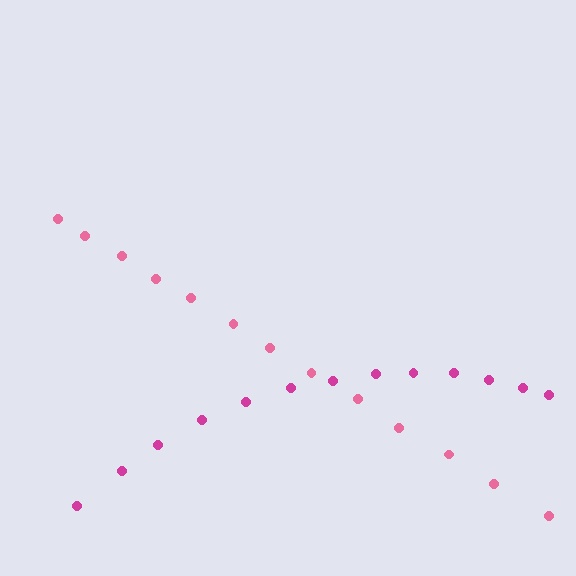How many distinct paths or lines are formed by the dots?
There are 2 distinct paths.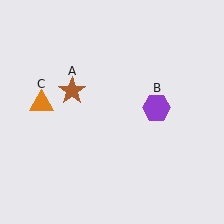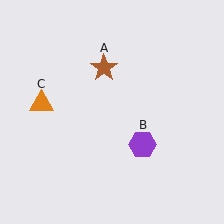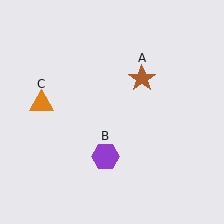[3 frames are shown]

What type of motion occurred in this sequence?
The brown star (object A), purple hexagon (object B) rotated clockwise around the center of the scene.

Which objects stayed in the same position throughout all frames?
Orange triangle (object C) remained stationary.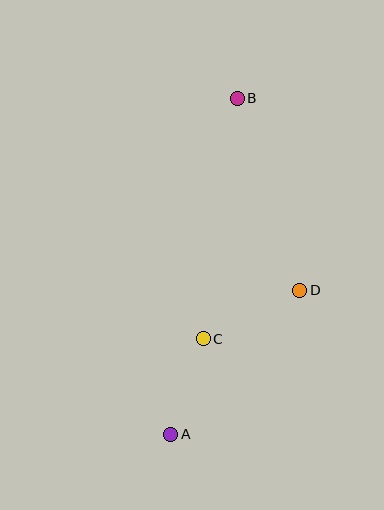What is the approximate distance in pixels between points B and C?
The distance between B and C is approximately 243 pixels.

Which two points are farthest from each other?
Points A and B are farthest from each other.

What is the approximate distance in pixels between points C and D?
The distance between C and D is approximately 108 pixels.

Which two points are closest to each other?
Points A and C are closest to each other.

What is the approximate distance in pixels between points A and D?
The distance between A and D is approximately 193 pixels.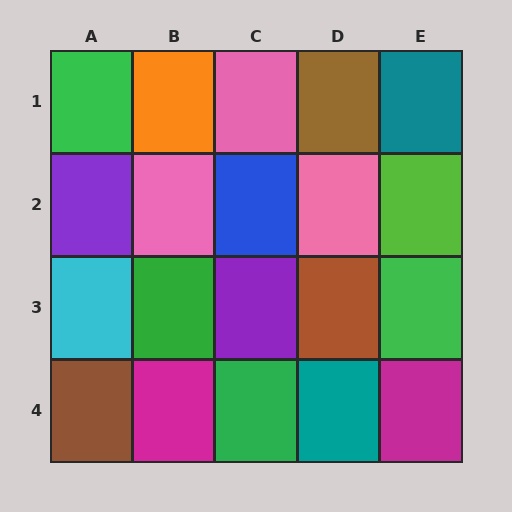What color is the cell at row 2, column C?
Blue.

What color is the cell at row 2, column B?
Pink.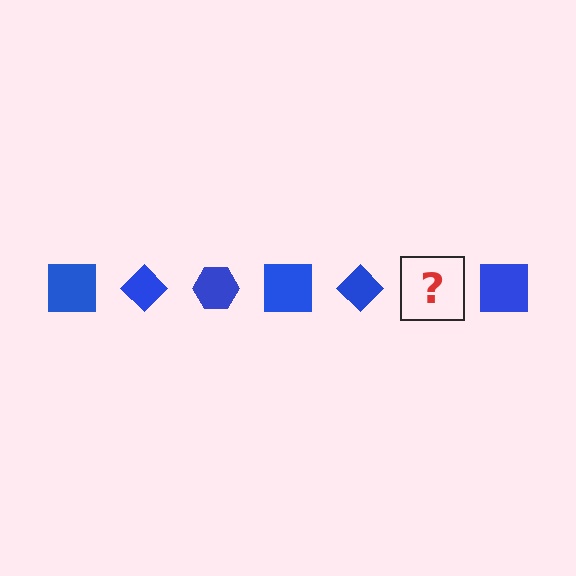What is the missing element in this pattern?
The missing element is a blue hexagon.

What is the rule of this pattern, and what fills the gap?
The rule is that the pattern cycles through square, diamond, hexagon shapes in blue. The gap should be filled with a blue hexagon.